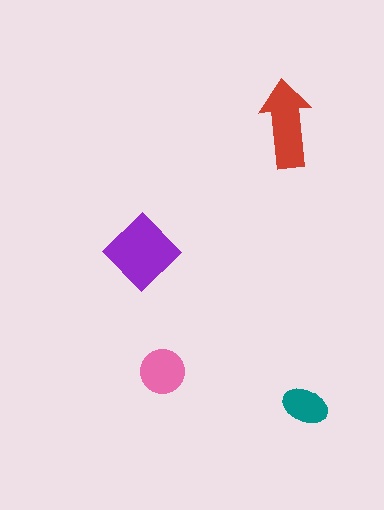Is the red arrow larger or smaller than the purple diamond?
Smaller.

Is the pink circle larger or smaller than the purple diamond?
Smaller.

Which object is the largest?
The purple diamond.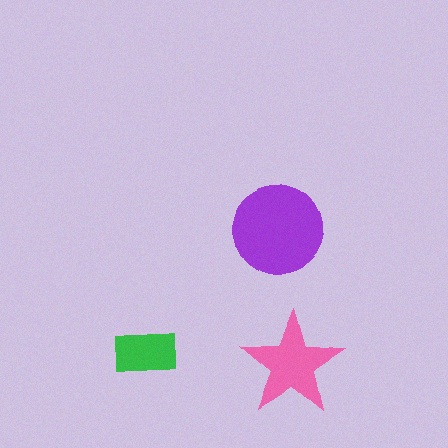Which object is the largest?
The purple circle.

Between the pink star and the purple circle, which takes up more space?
The purple circle.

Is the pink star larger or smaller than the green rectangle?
Larger.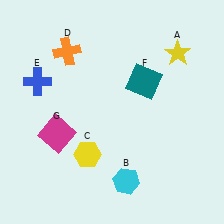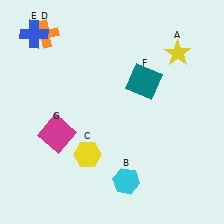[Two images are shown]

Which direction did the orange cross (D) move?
The orange cross (D) moved left.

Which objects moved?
The objects that moved are: the orange cross (D), the blue cross (E).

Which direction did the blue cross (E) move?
The blue cross (E) moved up.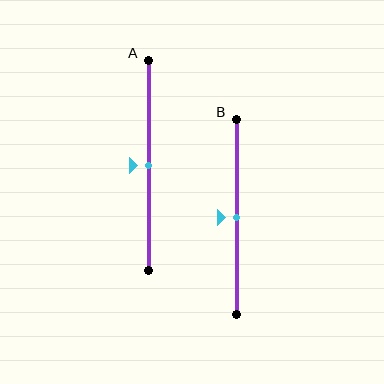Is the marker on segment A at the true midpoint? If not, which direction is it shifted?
Yes, the marker on segment A is at the true midpoint.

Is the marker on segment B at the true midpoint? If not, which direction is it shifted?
Yes, the marker on segment B is at the true midpoint.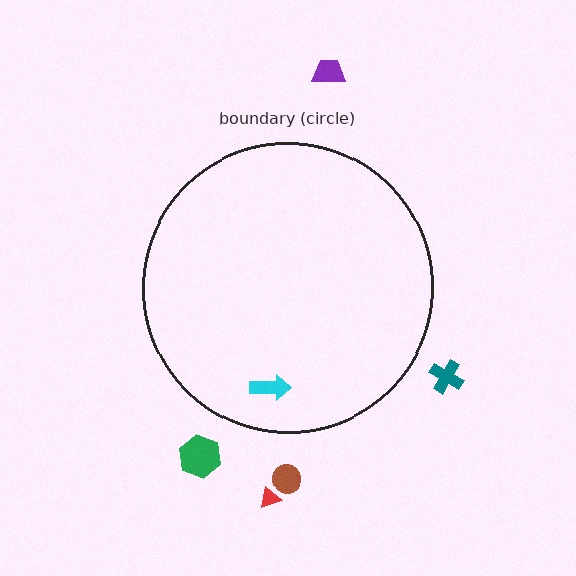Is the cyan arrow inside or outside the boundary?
Inside.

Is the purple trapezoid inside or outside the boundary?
Outside.